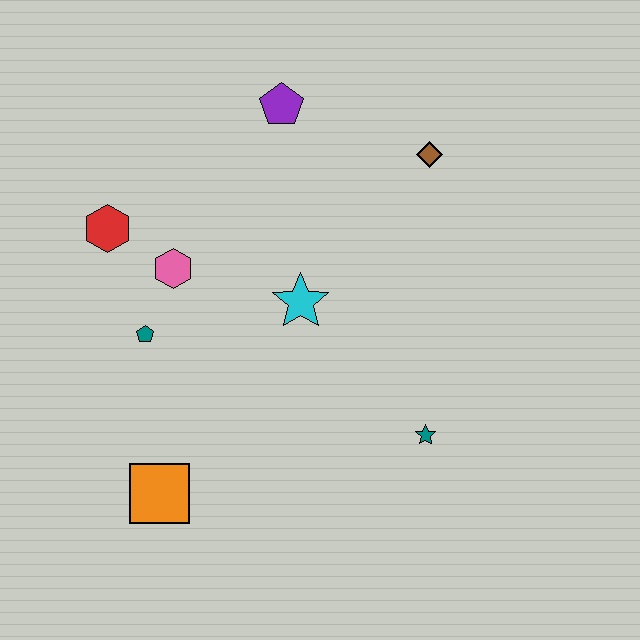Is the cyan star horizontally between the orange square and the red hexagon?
No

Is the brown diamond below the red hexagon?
No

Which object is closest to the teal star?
The cyan star is closest to the teal star.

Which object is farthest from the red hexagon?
The teal star is farthest from the red hexagon.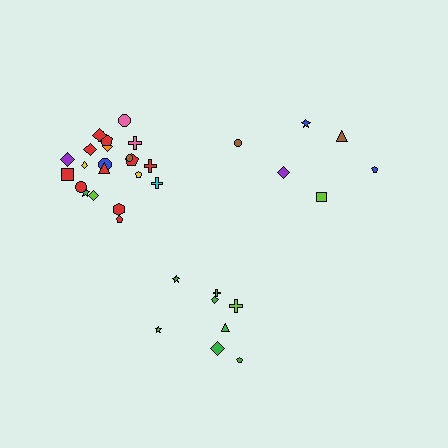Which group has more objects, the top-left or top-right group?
The top-left group.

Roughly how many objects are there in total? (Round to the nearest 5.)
Roughly 35 objects in total.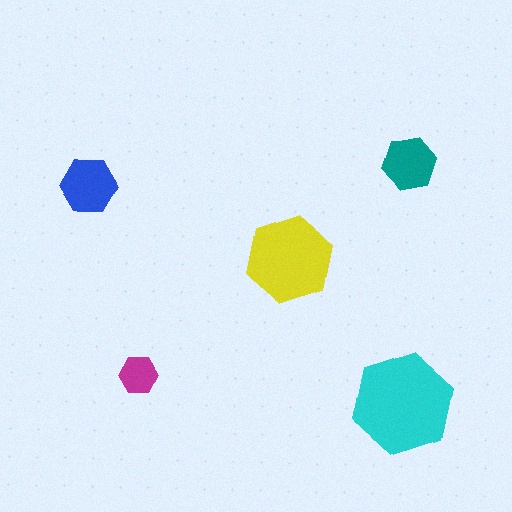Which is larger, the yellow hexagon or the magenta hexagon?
The yellow one.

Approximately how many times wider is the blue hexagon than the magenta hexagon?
About 1.5 times wider.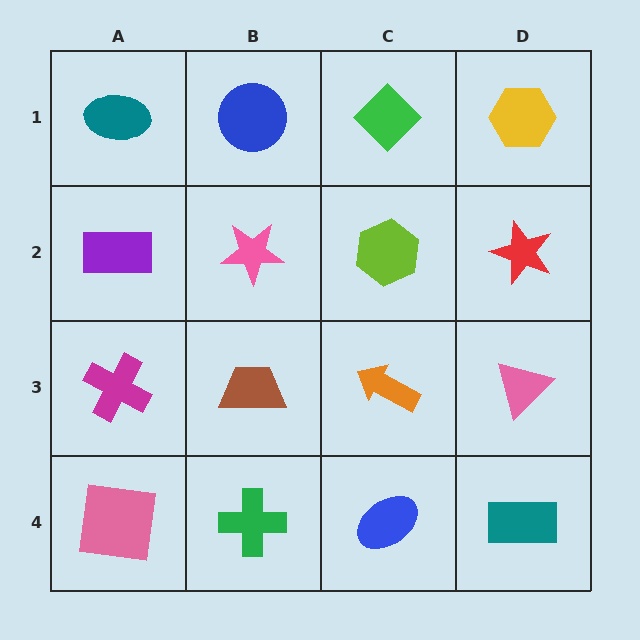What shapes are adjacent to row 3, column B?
A pink star (row 2, column B), a green cross (row 4, column B), a magenta cross (row 3, column A), an orange arrow (row 3, column C).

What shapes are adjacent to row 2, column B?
A blue circle (row 1, column B), a brown trapezoid (row 3, column B), a purple rectangle (row 2, column A), a lime hexagon (row 2, column C).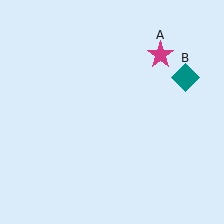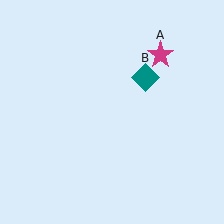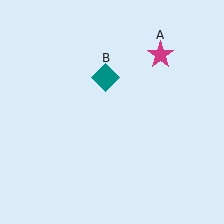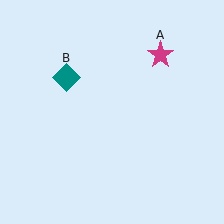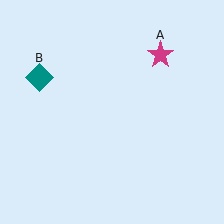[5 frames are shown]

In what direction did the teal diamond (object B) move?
The teal diamond (object B) moved left.